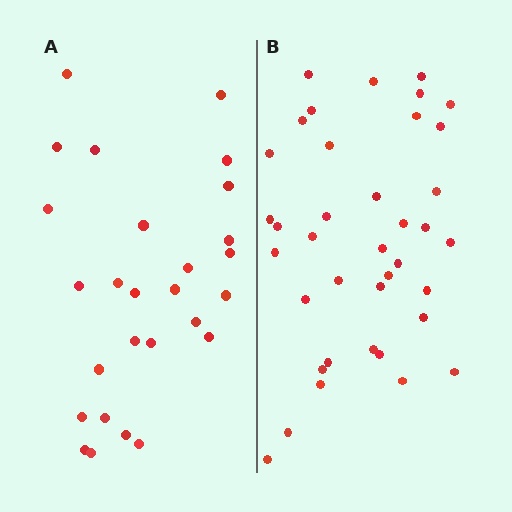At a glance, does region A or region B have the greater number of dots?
Region B (the right region) has more dots.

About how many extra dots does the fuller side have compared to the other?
Region B has roughly 12 or so more dots than region A.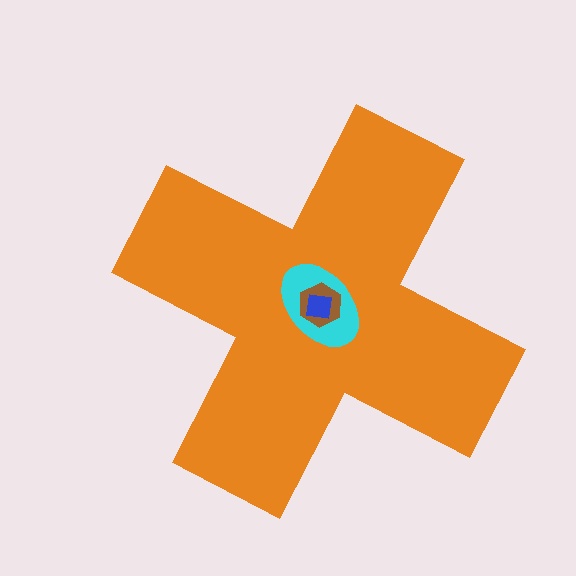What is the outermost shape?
The orange cross.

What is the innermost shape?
The blue square.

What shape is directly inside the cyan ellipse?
The brown hexagon.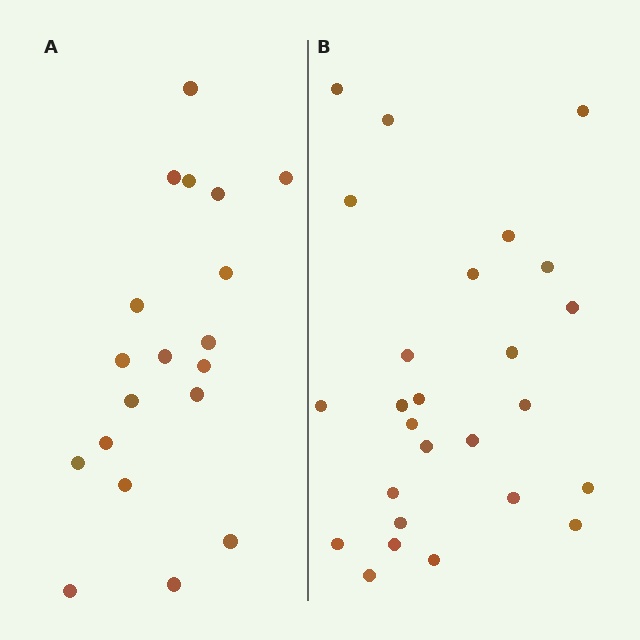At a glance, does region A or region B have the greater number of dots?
Region B (the right region) has more dots.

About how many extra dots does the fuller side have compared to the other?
Region B has roughly 8 or so more dots than region A.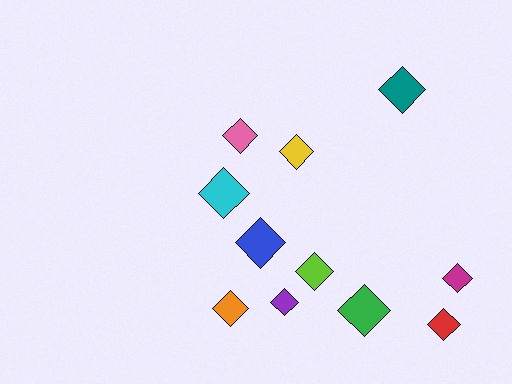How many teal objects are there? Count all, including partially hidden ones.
There is 1 teal object.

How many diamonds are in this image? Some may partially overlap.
There are 11 diamonds.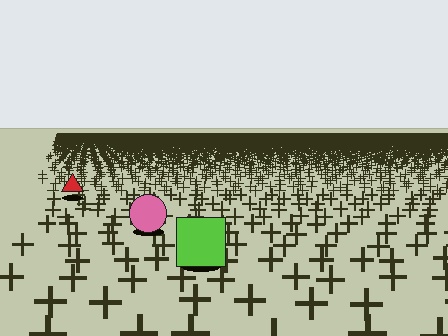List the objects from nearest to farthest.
From nearest to farthest: the lime square, the pink circle, the red triangle.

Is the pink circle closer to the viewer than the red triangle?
Yes. The pink circle is closer — you can tell from the texture gradient: the ground texture is coarser near it.